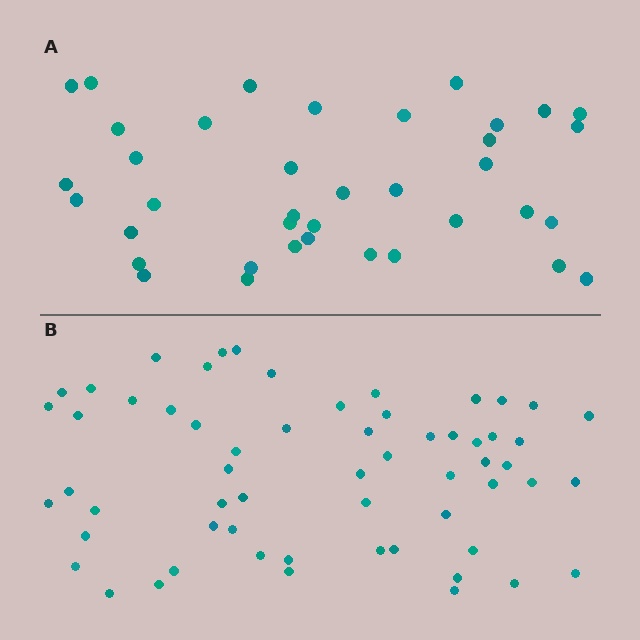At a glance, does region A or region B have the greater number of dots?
Region B (the bottom region) has more dots.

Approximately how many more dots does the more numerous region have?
Region B has approximately 20 more dots than region A.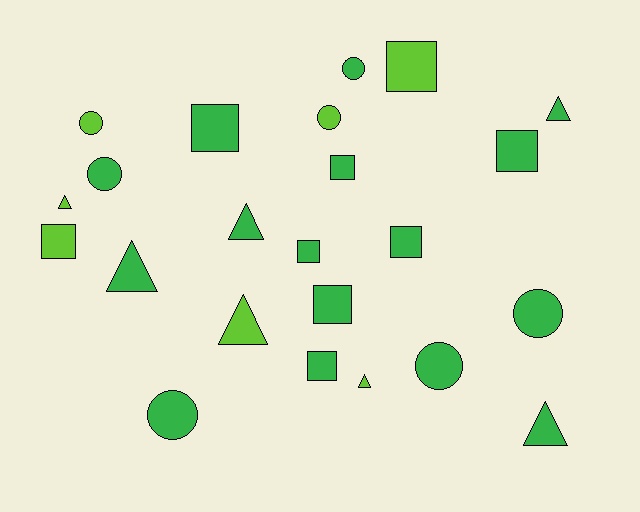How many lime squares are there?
There are 2 lime squares.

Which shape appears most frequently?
Square, with 9 objects.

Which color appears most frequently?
Green, with 16 objects.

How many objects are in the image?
There are 23 objects.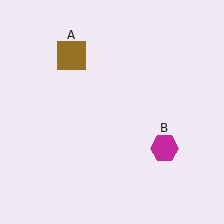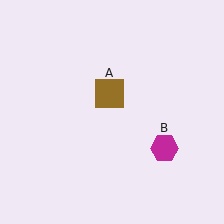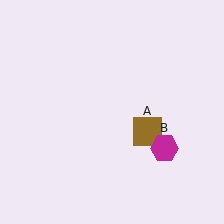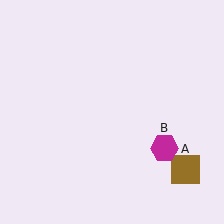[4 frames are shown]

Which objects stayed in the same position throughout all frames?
Magenta hexagon (object B) remained stationary.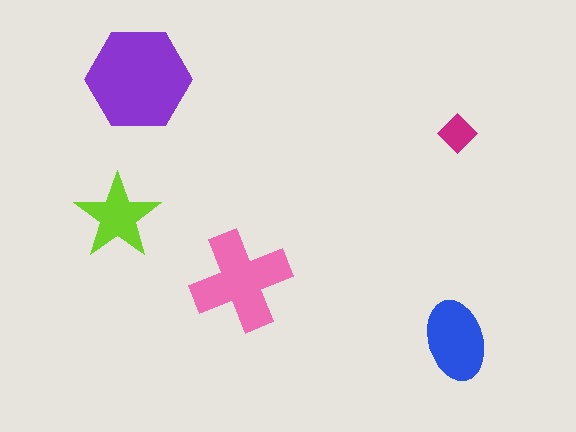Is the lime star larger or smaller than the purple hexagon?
Smaller.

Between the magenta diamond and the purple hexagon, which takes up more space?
The purple hexagon.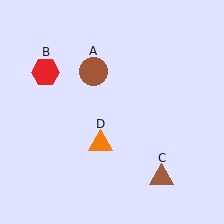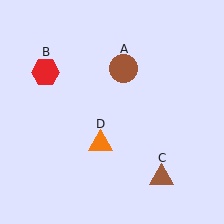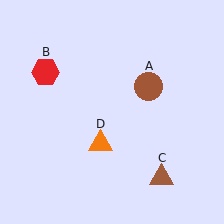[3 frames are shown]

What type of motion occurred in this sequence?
The brown circle (object A) rotated clockwise around the center of the scene.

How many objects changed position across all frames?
1 object changed position: brown circle (object A).